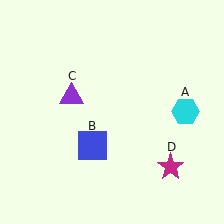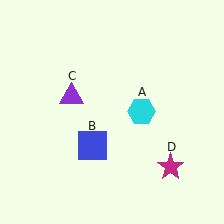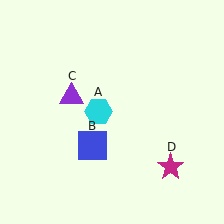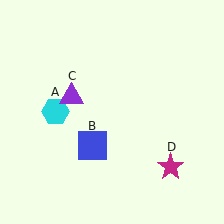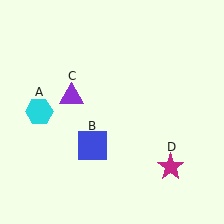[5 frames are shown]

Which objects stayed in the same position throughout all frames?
Blue square (object B) and purple triangle (object C) and magenta star (object D) remained stationary.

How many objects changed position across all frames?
1 object changed position: cyan hexagon (object A).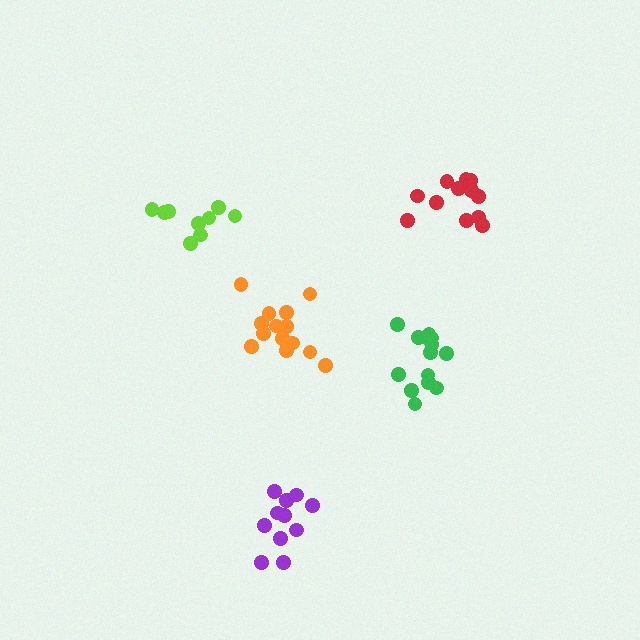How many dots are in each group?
Group 1: 9 dots, Group 2: 11 dots, Group 3: 14 dots, Group 4: 13 dots, Group 5: 14 dots (61 total).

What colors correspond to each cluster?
The clusters are colored: lime, purple, orange, red, green.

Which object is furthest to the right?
The red cluster is rightmost.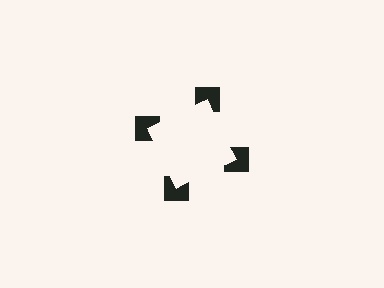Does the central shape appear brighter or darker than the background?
It typically appears slightly brighter than the background, even though no actual brightness change is drawn.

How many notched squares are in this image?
There are 4 — one at each vertex of the illusory square.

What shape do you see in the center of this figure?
An illusory square — its edges are inferred from the aligned wedge cuts in the notched squares, not physically drawn.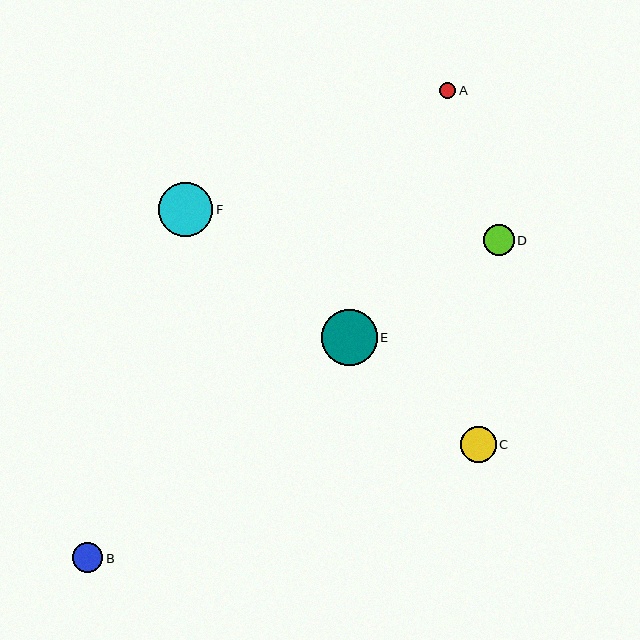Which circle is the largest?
Circle E is the largest with a size of approximately 56 pixels.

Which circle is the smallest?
Circle A is the smallest with a size of approximately 16 pixels.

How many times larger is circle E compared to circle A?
Circle E is approximately 3.5 times the size of circle A.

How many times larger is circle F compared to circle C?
Circle F is approximately 1.5 times the size of circle C.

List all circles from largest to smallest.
From largest to smallest: E, F, C, D, B, A.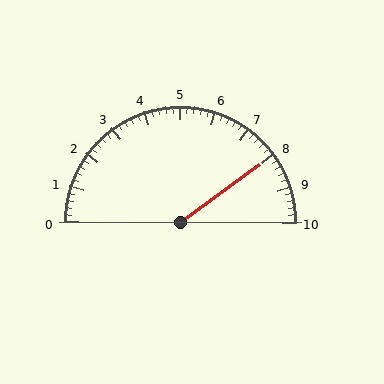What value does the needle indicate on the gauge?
The needle indicates approximately 8.0.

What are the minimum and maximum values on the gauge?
The gauge ranges from 0 to 10.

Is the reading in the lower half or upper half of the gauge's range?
The reading is in the upper half of the range (0 to 10).